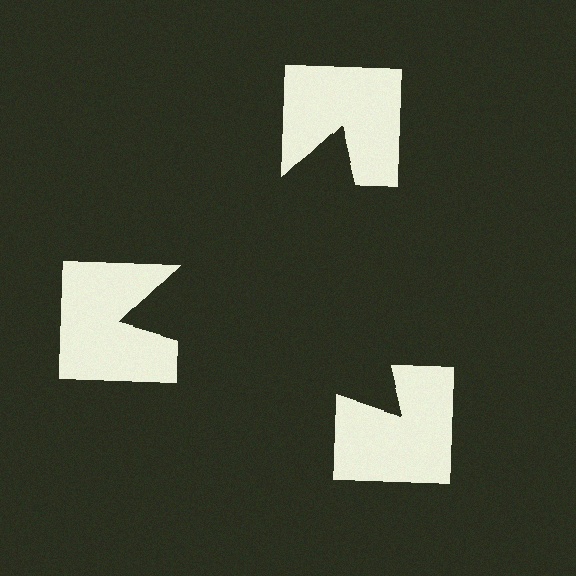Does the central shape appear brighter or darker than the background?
It typically appears slightly darker than the background, even though no actual brightness change is drawn.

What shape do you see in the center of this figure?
An illusory triangle — its edges are inferred from the aligned wedge cuts in the notched squares, not physically drawn.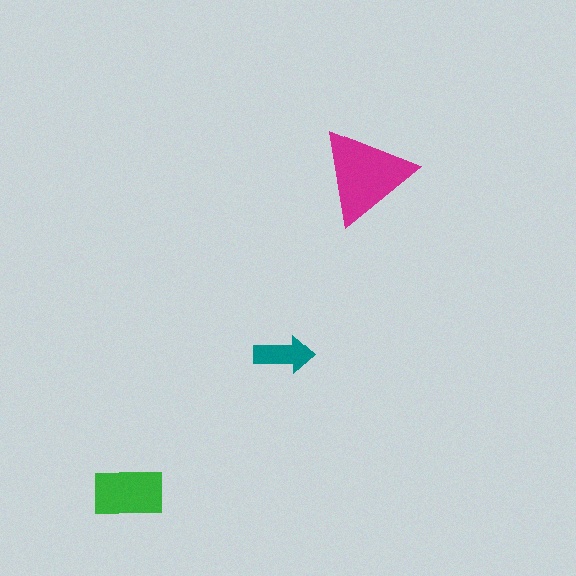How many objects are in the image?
There are 3 objects in the image.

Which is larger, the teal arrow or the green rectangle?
The green rectangle.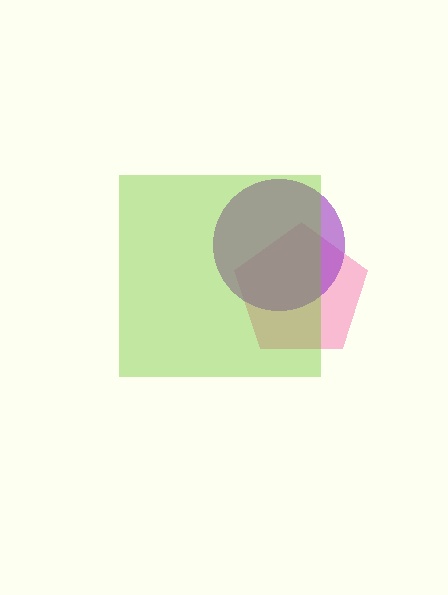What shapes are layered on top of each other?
The layered shapes are: a pink pentagon, a purple circle, a lime square.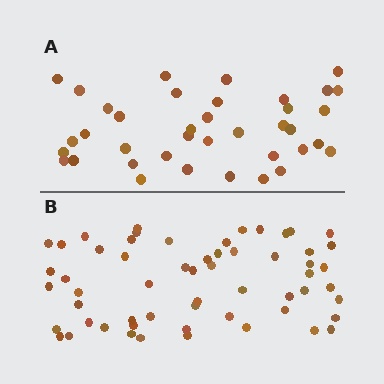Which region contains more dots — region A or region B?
Region B (the bottom region) has more dots.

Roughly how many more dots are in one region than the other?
Region B has approximately 20 more dots than region A.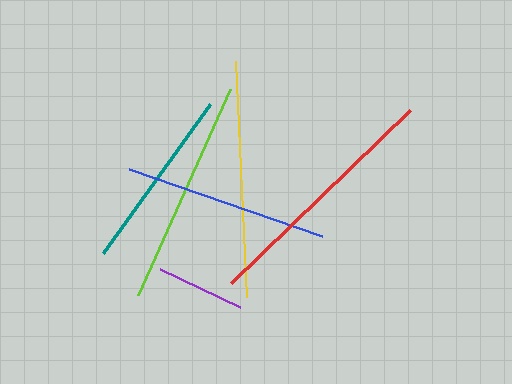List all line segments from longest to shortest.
From longest to shortest: red, yellow, lime, blue, teal, purple.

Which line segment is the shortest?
The purple line is the shortest at approximately 89 pixels.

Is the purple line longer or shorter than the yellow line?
The yellow line is longer than the purple line.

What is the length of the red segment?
The red segment is approximately 249 pixels long.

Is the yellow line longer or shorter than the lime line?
The yellow line is longer than the lime line.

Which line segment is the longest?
The red line is the longest at approximately 249 pixels.